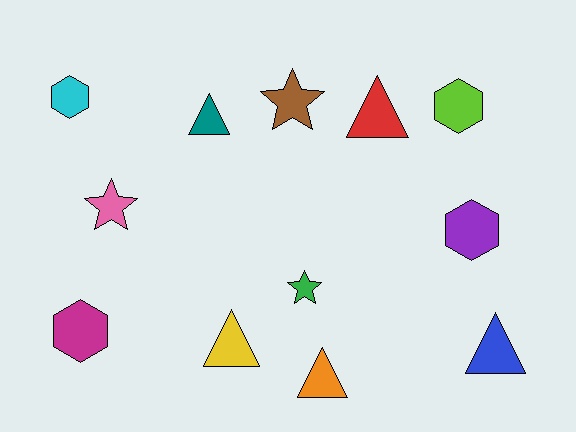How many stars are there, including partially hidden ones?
There are 3 stars.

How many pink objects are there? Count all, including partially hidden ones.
There is 1 pink object.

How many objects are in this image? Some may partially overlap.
There are 12 objects.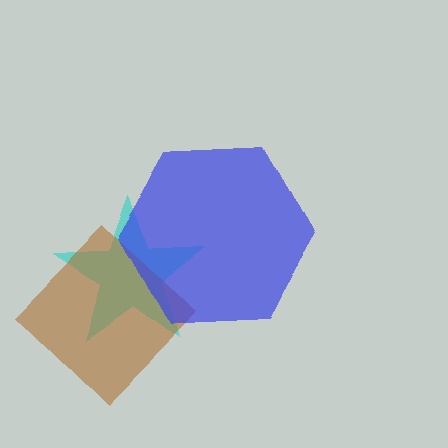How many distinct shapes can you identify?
There are 3 distinct shapes: a cyan star, a brown diamond, a blue hexagon.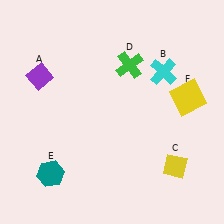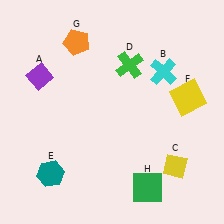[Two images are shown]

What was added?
An orange pentagon (G), a green square (H) were added in Image 2.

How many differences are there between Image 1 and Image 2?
There are 2 differences between the two images.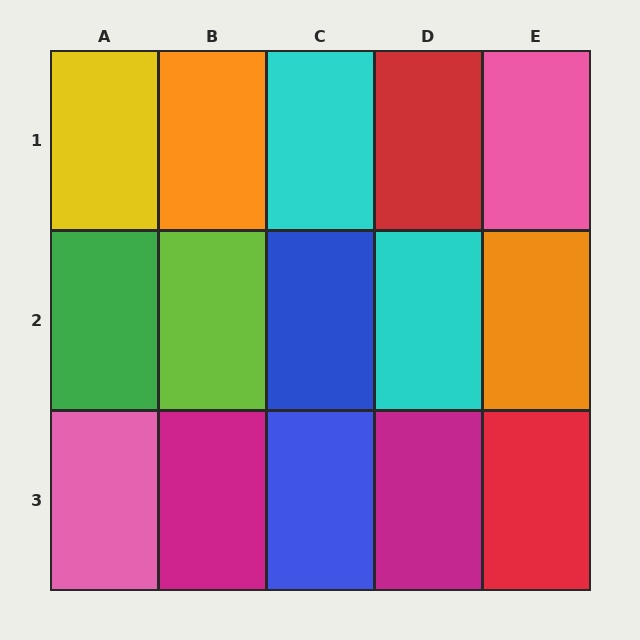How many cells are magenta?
2 cells are magenta.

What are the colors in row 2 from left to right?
Green, lime, blue, cyan, orange.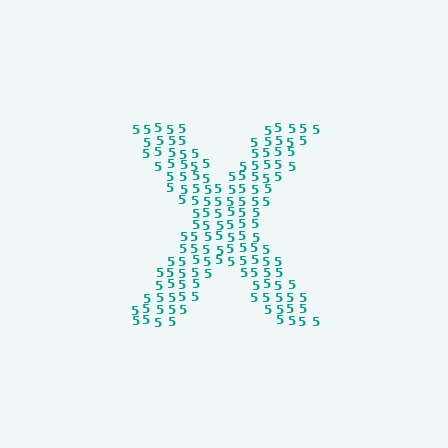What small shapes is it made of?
It is made of small digit 5's.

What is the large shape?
The large shape is the letter X.